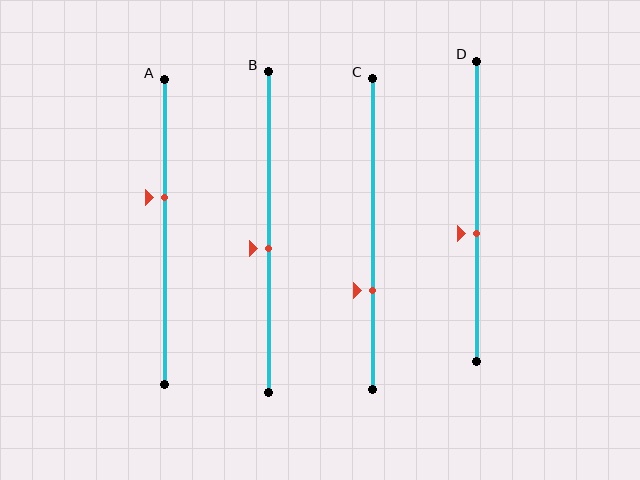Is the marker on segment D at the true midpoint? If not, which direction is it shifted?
No, the marker on segment D is shifted downward by about 7% of the segment length.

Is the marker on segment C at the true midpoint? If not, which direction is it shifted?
No, the marker on segment C is shifted downward by about 18% of the segment length.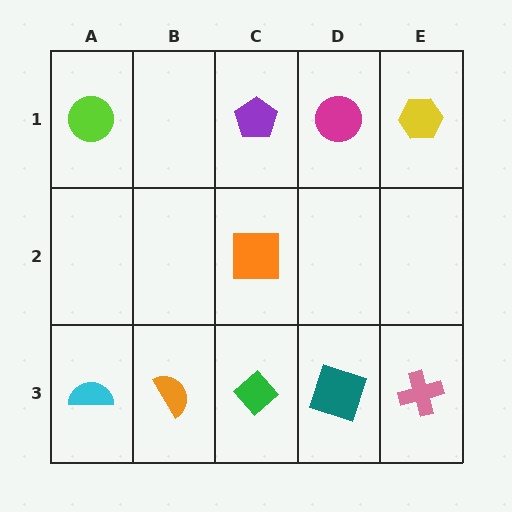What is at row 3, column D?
A teal square.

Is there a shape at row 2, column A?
No, that cell is empty.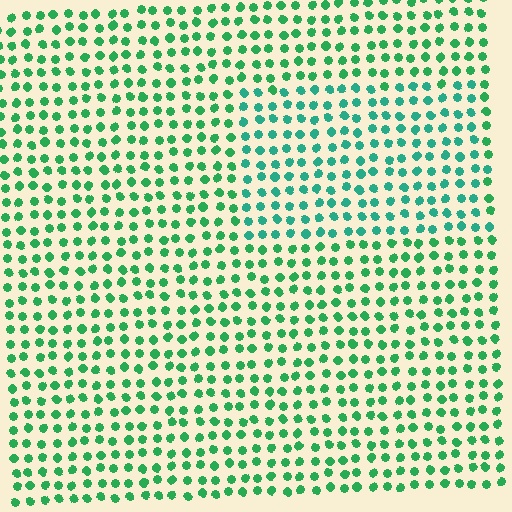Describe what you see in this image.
The image is filled with small green elements in a uniform arrangement. A rectangle-shaped region is visible where the elements are tinted to a slightly different hue, forming a subtle color boundary.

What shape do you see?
I see a rectangle.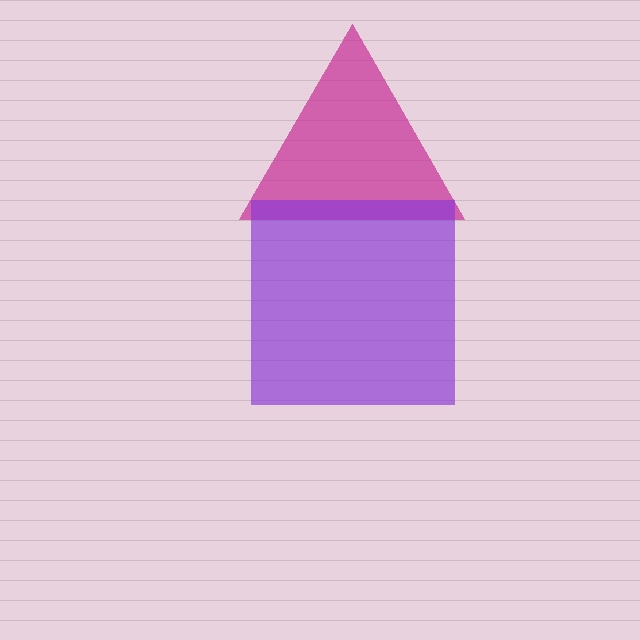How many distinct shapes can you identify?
There are 2 distinct shapes: a magenta triangle, a purple square.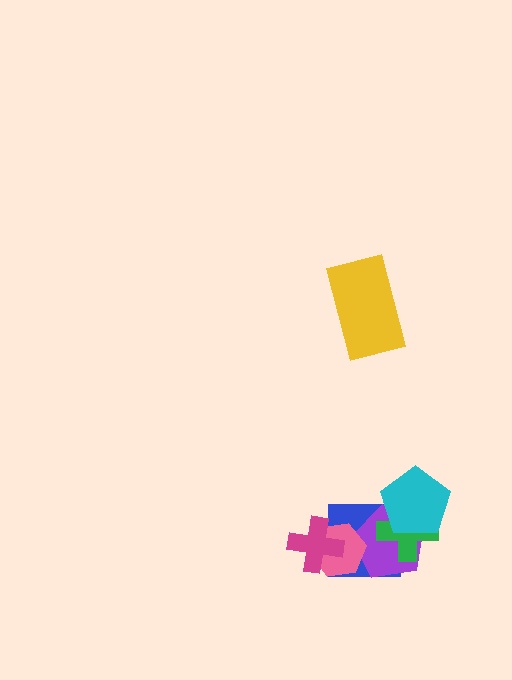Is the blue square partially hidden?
Yes, it is partially covered by another shape.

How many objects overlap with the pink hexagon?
3 objects overlap with the pink hexagon.